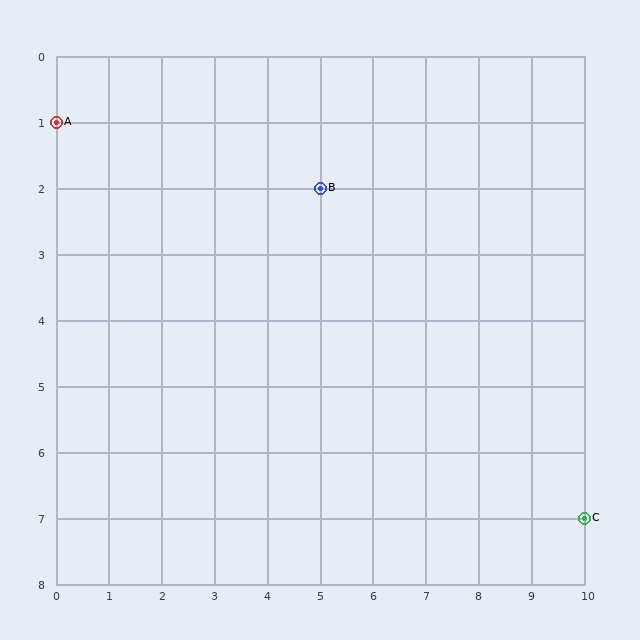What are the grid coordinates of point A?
Point A is at grid coordinates (0, 1).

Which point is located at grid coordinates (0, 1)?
Point A is at (0, 1).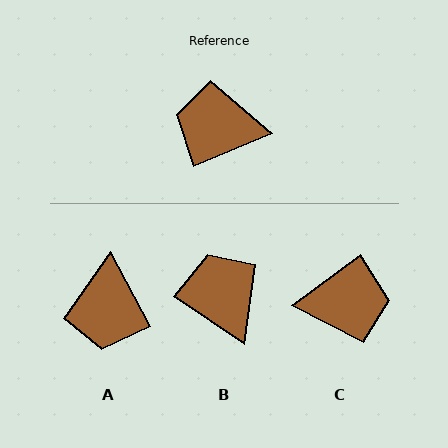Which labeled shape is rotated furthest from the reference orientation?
C, about 166 degrees away.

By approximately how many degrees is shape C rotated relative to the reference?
Approximately 166 degrees clockwise.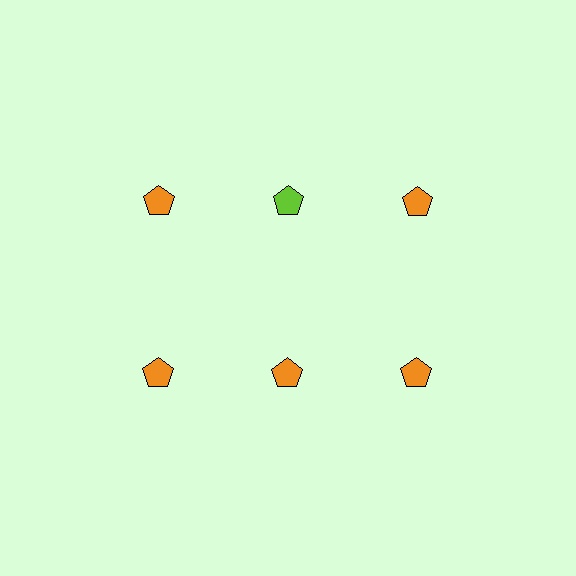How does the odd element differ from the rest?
It has a different color: lime instead of orange.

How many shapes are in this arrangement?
There are 6 shapes arranged in a grid pattern.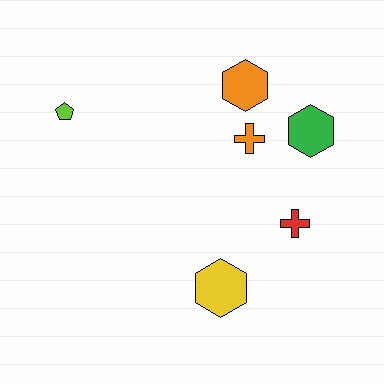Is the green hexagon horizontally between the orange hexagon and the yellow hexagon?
No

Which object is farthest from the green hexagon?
The lime pentagon is farthest from the green hexagon.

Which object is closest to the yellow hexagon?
The red cross is closest to the yellow hexagon.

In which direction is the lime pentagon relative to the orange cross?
The lime pentagon is to the left of the orange cross.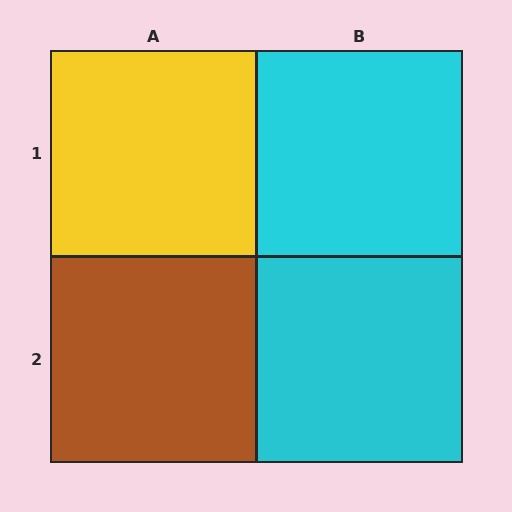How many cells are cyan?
2 cells are cyan.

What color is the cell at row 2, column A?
Brown.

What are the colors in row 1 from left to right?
Yellow, cyan.